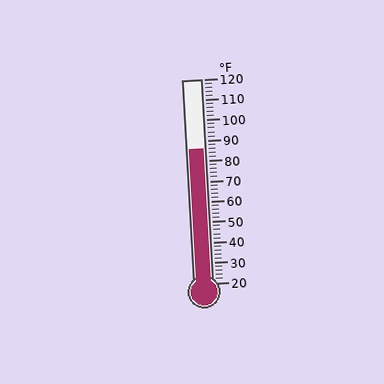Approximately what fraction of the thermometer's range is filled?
The thermometer is filled to approximately 65% of its range.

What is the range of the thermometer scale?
The thermometer scale ranges from 20°F to 120°F.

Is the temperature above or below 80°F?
The temperature is above 80°F.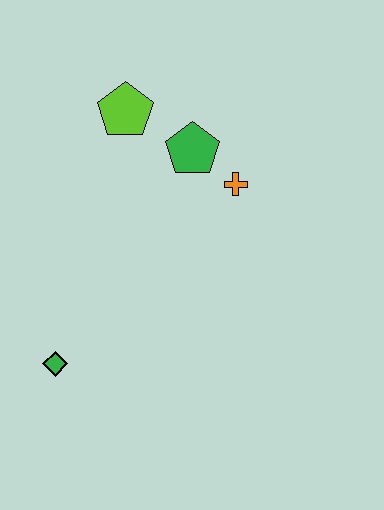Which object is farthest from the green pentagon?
The green diamond is farthest from the green pentagon.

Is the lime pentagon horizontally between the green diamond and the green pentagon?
Yes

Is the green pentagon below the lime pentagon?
Yes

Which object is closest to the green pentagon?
The orange cross is closest to the green pentagon.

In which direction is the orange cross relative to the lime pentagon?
The orange cross is to the right of the lime pentagon.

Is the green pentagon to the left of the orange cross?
Yes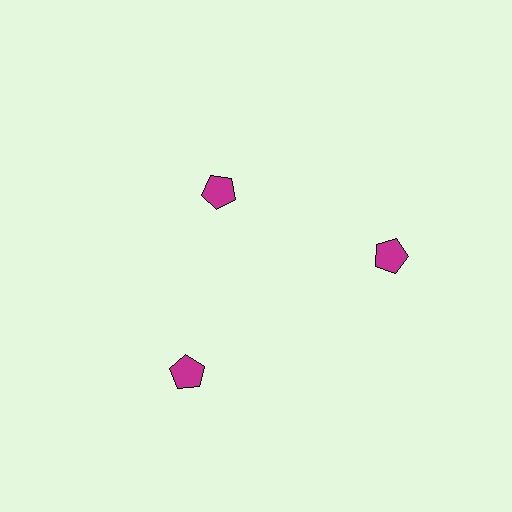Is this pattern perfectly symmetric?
No. The 3 magenta pentagons are arranged in a ring, but one element near the 11 o'clock position is pulled inward toward the center, breaking the 3-fold rotational symmetry.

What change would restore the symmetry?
The symmetry would be restored by moving it outward, back onto the ring so that all 3 pentagons sit at equal angles and equal distance from the center.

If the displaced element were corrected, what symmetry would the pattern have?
It would have 3-fold rotational symmetry — the pattern would map onto itself every 120 degrees.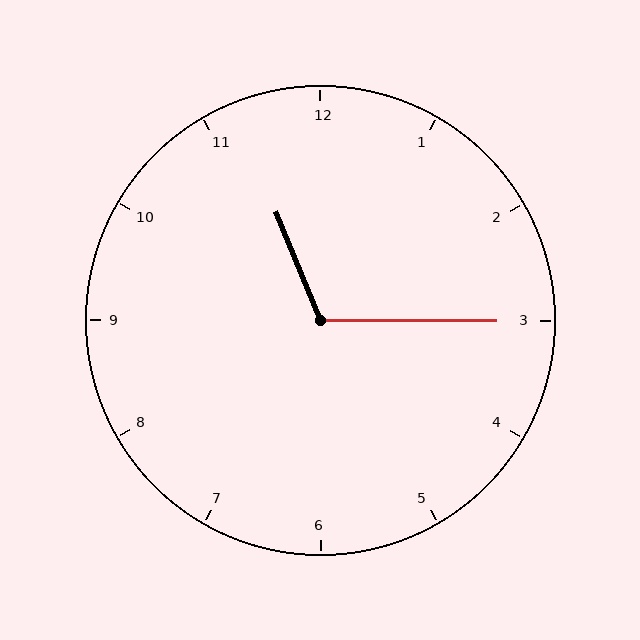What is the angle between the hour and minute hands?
Approximately 112 degrees.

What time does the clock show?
11:15.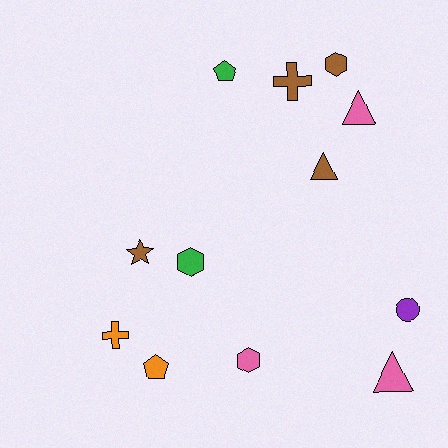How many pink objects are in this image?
There are 3 pink objects.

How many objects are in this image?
There are 12 objects.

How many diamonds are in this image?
There are no diamonds.